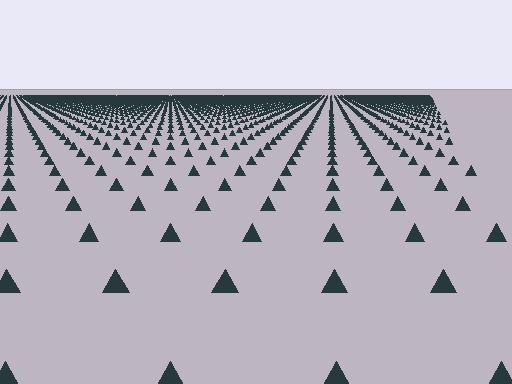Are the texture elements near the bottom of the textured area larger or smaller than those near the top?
Larger. Near the bottom, elements are closer to the viewer and appear at a bigger on-screen size.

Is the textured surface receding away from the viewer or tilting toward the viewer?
The surface is receding away from the viewer. Texture elements get smaller and denser toward the top.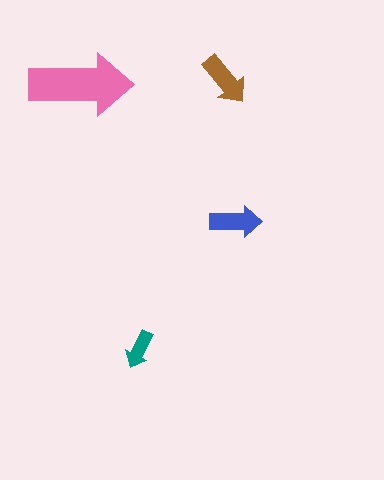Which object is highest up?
The brown arrow is topmost.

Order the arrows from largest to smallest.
the pink one, the brown one, the blue one, the teal one.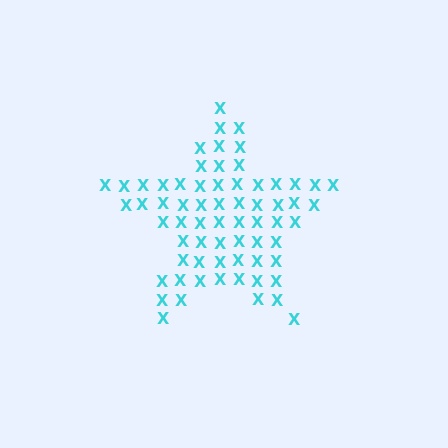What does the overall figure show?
The overall figure shows a star.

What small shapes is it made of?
It is made of small letter X's.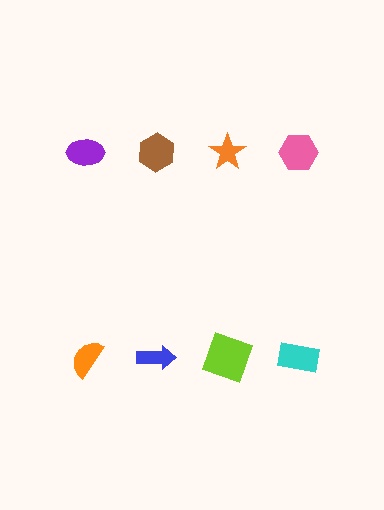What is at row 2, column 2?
A blue arrow.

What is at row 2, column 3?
A lime square.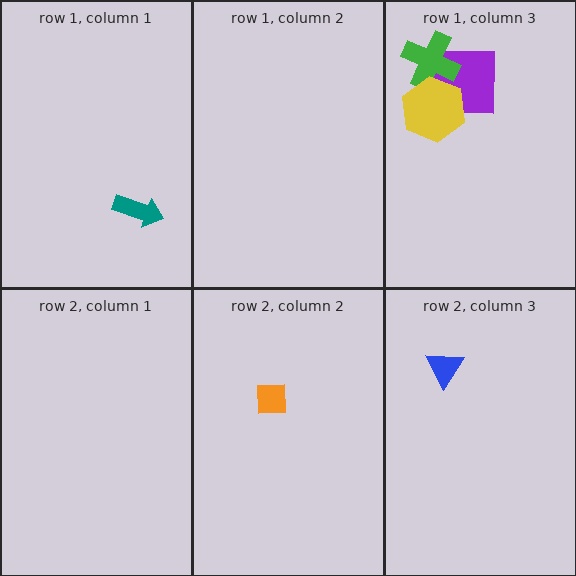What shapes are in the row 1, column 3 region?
The purple square, the green cross, the yellow hexagon.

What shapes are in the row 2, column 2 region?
The orange square.